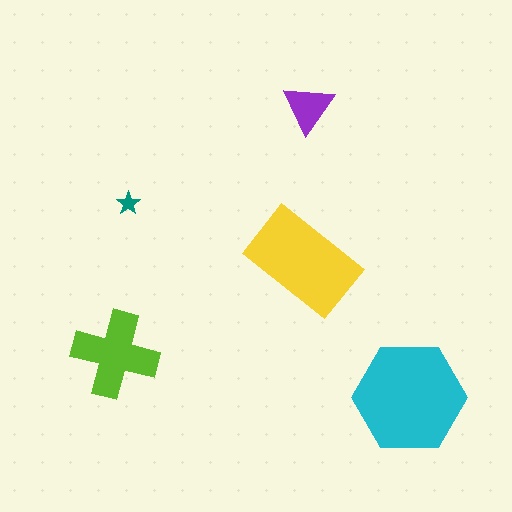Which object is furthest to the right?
The cyan hexagon is rightmost.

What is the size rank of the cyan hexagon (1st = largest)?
1st.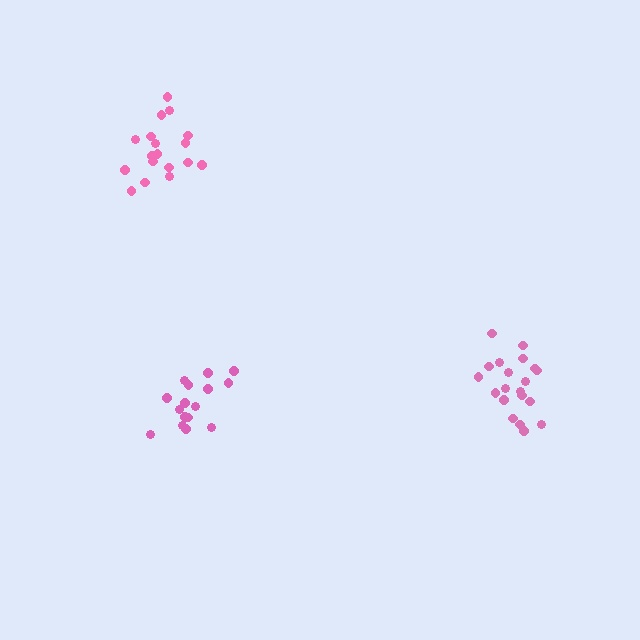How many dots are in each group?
Group 1: 20 dots, Group 2: 16 dots, Group 3: 18 dots (54 total).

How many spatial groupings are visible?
There are 3 spatial groupings.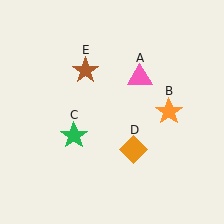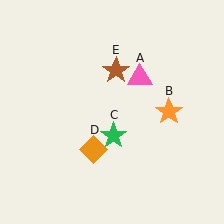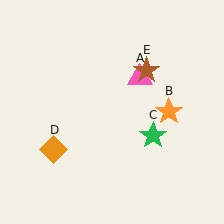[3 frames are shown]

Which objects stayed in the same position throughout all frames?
Pink triangle (object A) and orange star (object B) remained stationary.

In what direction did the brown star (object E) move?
The brown star (object E) moved right.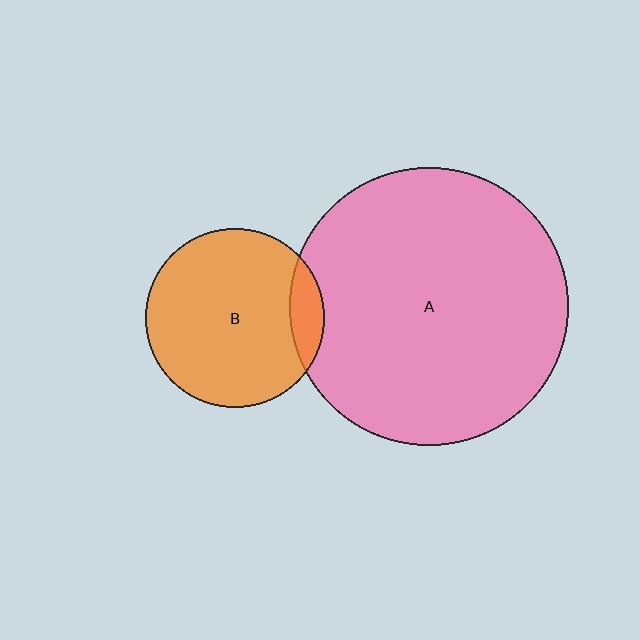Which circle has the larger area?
Circle A (pink).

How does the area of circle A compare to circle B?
Approximately 2.4 times.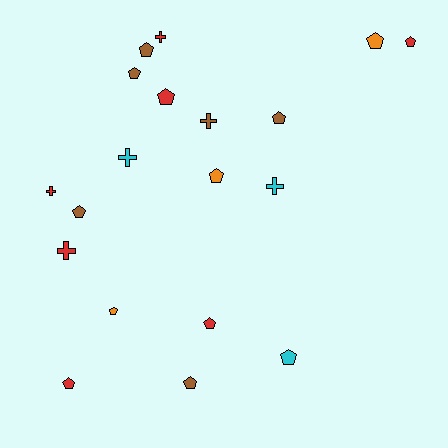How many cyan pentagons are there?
There is 1 cyan pentagon.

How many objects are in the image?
There are 19 objects.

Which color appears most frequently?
Red, with 7 objects.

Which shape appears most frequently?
Pentagon, with 13 objects.